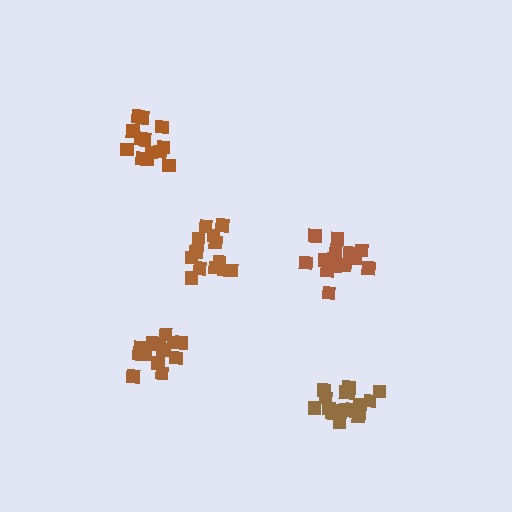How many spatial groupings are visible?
There are 5 spatial groupings.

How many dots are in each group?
Group 1: 14 dots, Group 2: 15 dots, Group 3: 17 dots, Group 4: 16 dots, Group 5: 13 dots (75 total).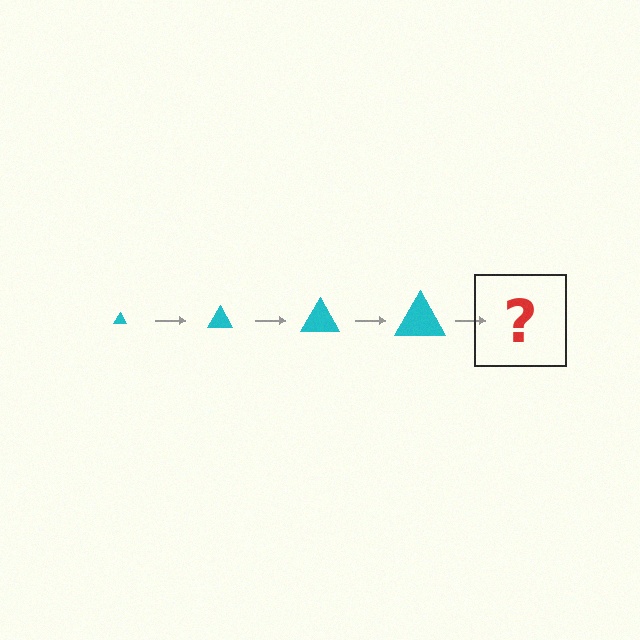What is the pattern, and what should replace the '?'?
The pattern is that the triangle gets progressively larger each step. The '?' should be a cyan triangle, larger than the previous one.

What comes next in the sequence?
The next element should be a cyan triangle, larger than the previous one.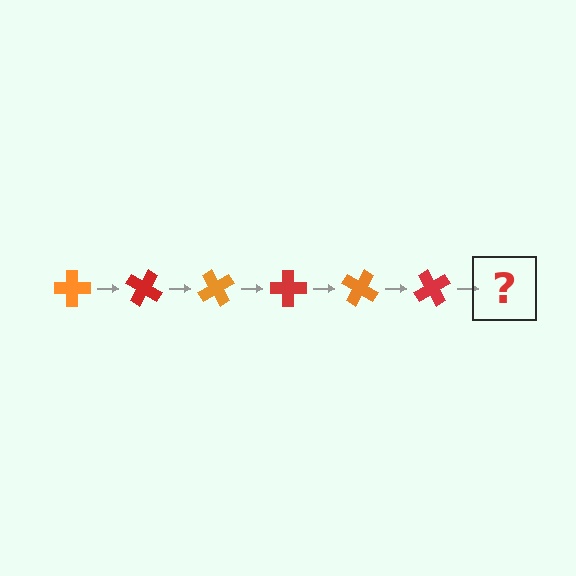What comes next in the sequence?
The next element should be an orange cross, rotated 180 degrees from the start.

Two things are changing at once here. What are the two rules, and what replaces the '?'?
The two rules are that it rotates 30 degrees each step and the color cycles through orange and red. The '?' should be an orange cross, rotated 180 degrees from the start.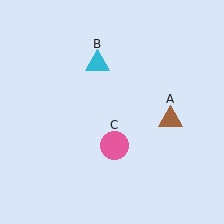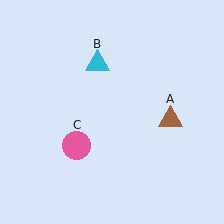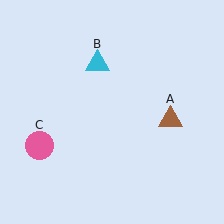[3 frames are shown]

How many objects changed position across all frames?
1 object changed position: pink circle (object C).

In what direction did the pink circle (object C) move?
The pink circle (object C) moved left.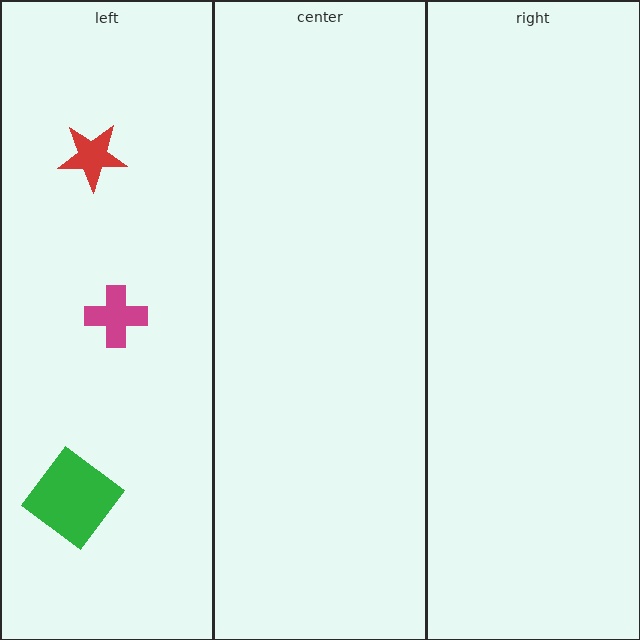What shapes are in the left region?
The green diamond, the magenta cross, the red star.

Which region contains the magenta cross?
The left region.